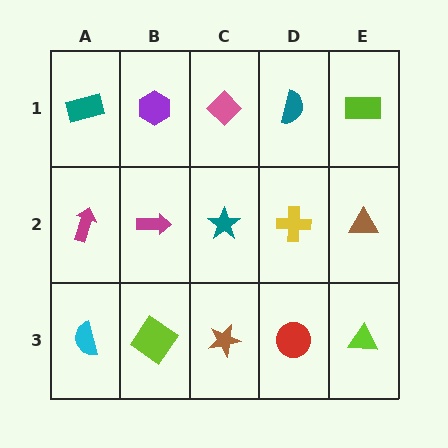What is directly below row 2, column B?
A lime diamond.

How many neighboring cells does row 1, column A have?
2.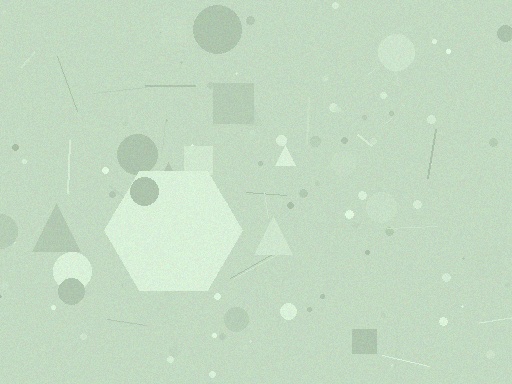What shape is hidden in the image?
A hexagon is hidden in the image.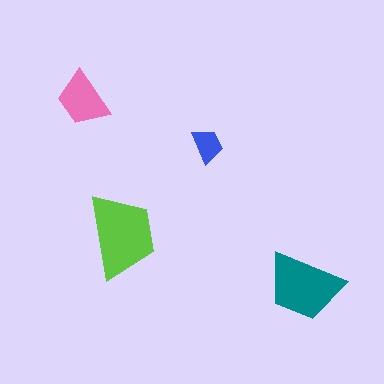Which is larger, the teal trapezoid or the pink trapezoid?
The teal one.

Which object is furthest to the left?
The pink trapezoid is leftmost.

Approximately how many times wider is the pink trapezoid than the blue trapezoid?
About 1.5 times wider.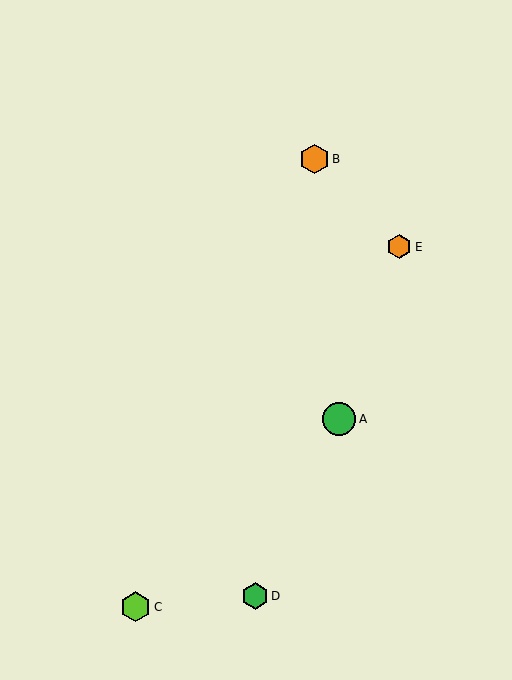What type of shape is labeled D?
Shape D is a green hexagon.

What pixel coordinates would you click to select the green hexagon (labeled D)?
Click at (255, 596) to select the green hexagon D.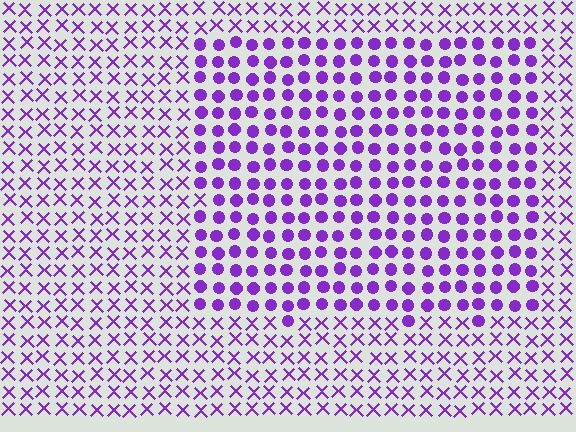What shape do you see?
I see a rectangle.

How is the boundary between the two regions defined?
The boundary is defined by a change in element shape: circles inside vs. X marks outside. All elements share the same color and spacing.